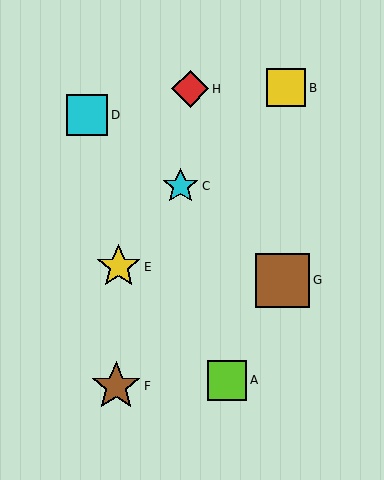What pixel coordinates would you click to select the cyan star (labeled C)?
Click at (181, 186) to select the cyan star C.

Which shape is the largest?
The brown square (labeled G) is the largest.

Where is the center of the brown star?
The center of the brown star is at (116, 386).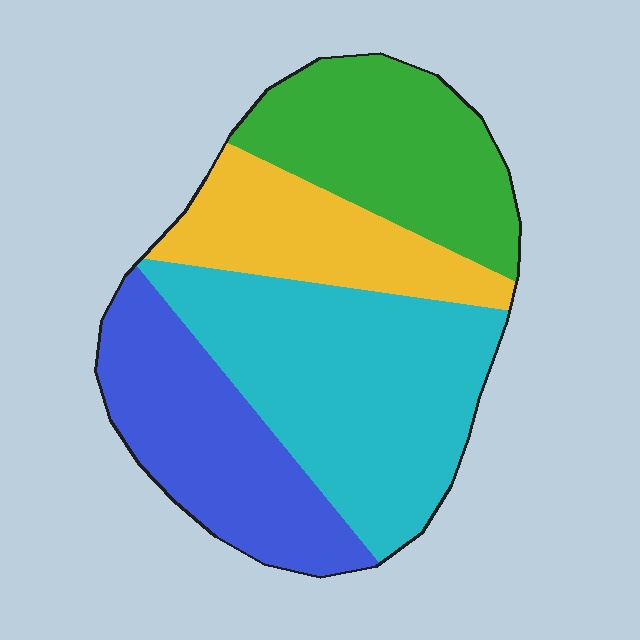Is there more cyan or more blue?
Cyan.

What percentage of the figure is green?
Green takes up about one quarter (1/4) of the figure.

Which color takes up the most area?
Cyan, at roughly 35%.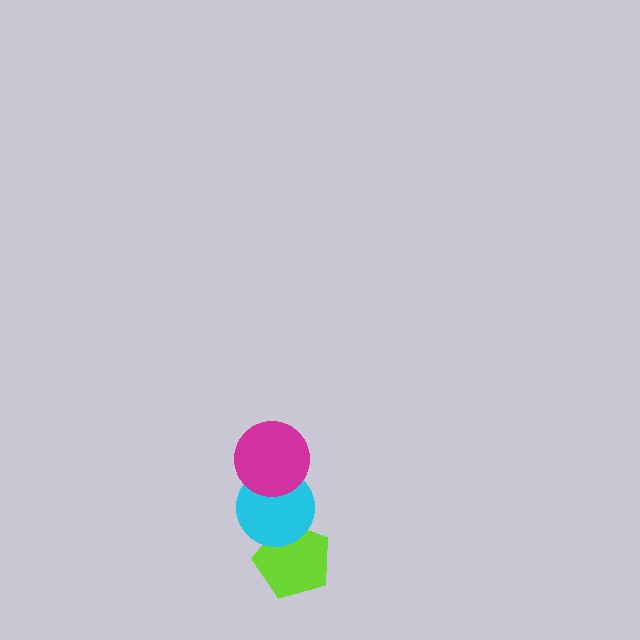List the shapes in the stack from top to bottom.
From top to bottom: the magenta circle, the cyan circle, the lime pentagon.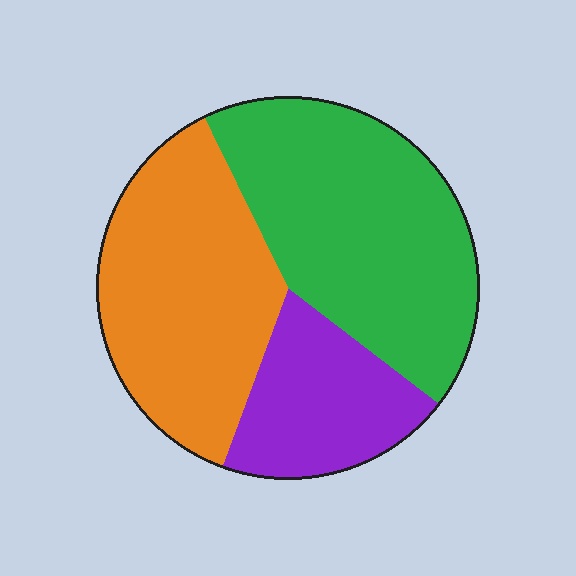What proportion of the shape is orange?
Orange covers about 35% of the shape.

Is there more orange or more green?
Green.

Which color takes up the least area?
Purple, at roughly 20%.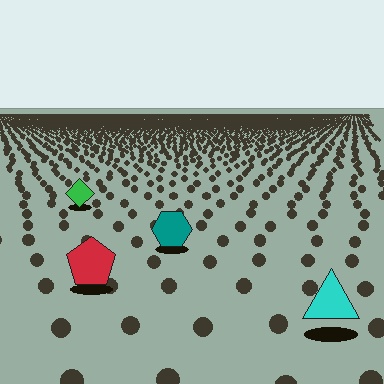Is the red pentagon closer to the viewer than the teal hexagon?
Yes. The red pentagon is closer — you can tell from the texture gradient: the ground texture is coarser near it.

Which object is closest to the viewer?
The cyan triangle is closest. The texture marks near it are larger and more spread out.